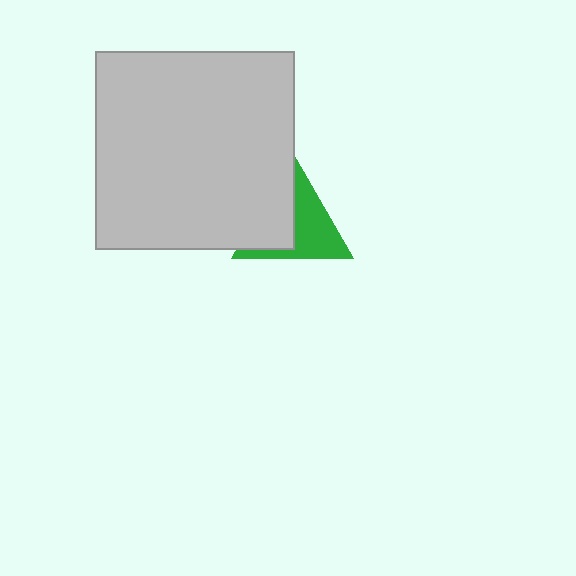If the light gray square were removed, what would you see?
You would see the complete green triangle.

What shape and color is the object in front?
The object in front is a light gray square.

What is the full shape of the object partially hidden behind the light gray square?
The partially hidden object is a green triangle.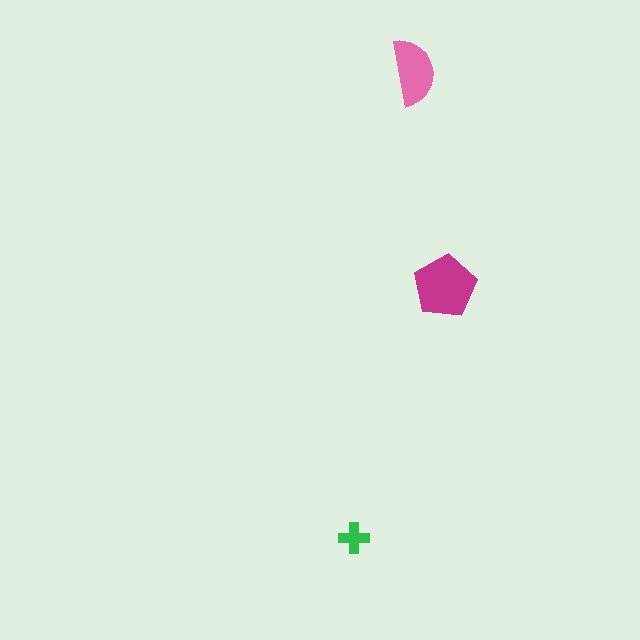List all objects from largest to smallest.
The magenta pentagon, the pink semicircle, the green cross.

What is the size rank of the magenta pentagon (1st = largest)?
1st.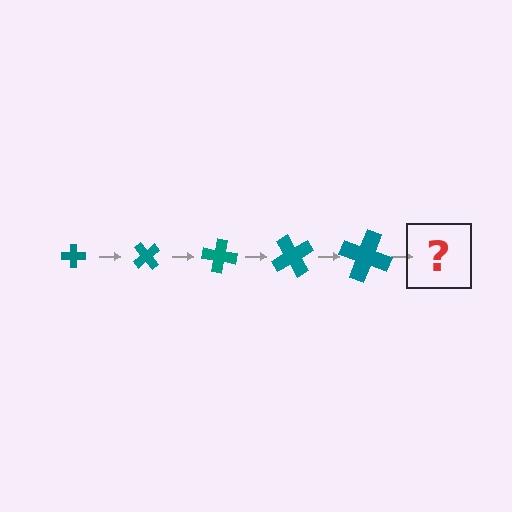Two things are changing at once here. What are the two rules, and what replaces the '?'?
The two rules are that the cross grows larger each step and it rotates 50 degrees each step. The '?' should be a cross, larger than the previous one and rotated 250 degrees from the start.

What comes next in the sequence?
The next element should be a cross, larger than the previous one and rotated 250 degrees from the start.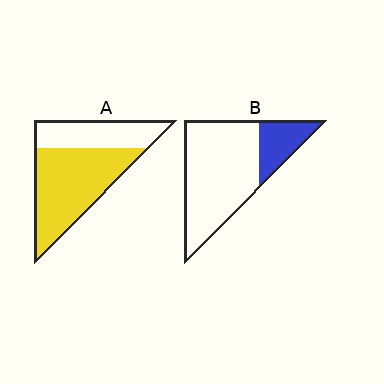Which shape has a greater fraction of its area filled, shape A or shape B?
Shape A.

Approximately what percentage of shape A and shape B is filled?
A is approximately 65% and B is approximately 25%.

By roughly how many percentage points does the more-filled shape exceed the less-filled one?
By roughly 40 percentage points (A over B).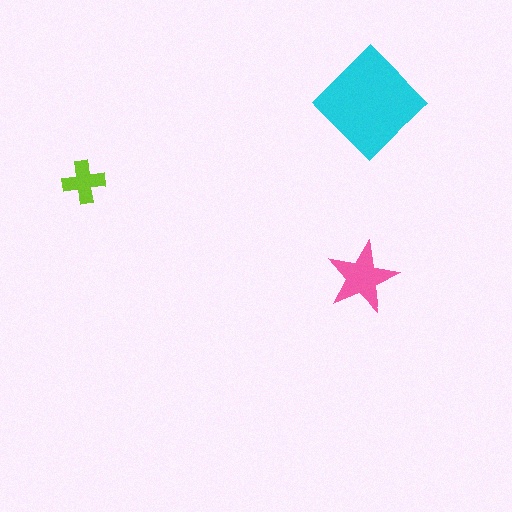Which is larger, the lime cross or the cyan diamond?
The cyan diamond.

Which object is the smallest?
The lime cross.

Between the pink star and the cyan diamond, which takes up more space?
The cyan diamond.